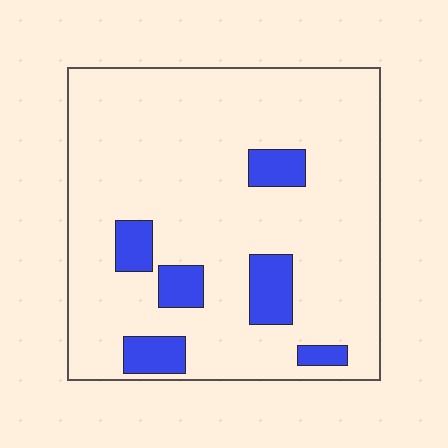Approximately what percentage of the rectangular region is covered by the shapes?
Approximately 15%.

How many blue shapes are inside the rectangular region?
6.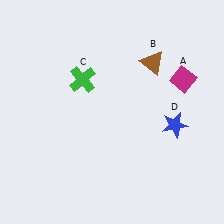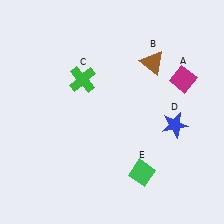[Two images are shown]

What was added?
A green diamond (E) was added in Image 2.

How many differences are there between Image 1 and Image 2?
There is 1 difference between the two images.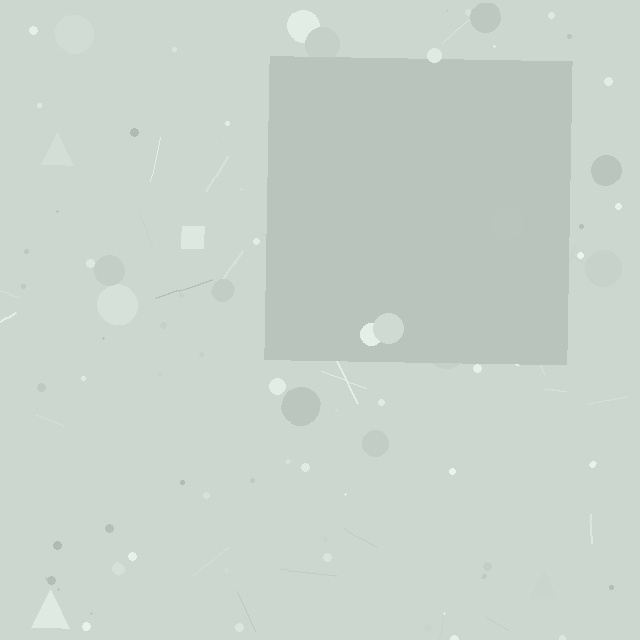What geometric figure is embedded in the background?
A square is embedded in the background.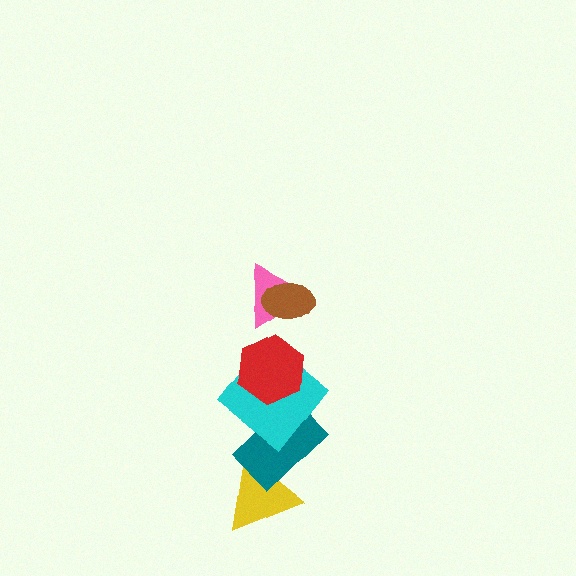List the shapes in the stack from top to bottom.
From top to bottom: the brown ellipse, the pink triangle, the red hexagon, the cyan diamond, the teal rectangle, the yellow triangle.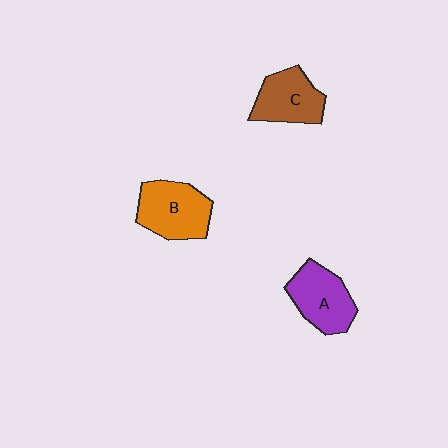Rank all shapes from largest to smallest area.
From largest to smallest: B (orange), A (purple), C (brown).